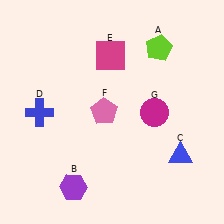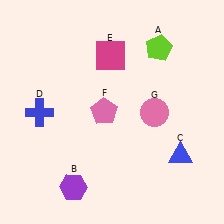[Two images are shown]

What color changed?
The circle (G) changed from magenta in Image 1 to pink in Image 2.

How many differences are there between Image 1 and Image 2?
There is 1 difference between the two images.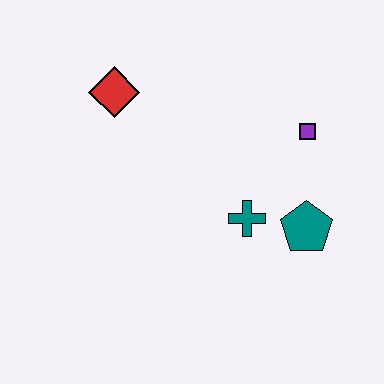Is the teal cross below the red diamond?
Yes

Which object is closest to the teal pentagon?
The teal cross is closest to the teal pentagon.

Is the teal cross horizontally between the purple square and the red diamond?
Yes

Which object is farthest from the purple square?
The red diamond is farthest from the purple square.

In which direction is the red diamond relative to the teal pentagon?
The red diamond is to the left of the teal pentagon.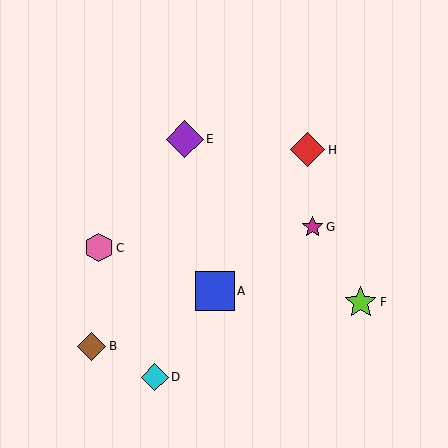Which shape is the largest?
The blue square (labeled A) is the largest.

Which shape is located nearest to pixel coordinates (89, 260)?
The pink hexagon (labeled C) at (99, 248) is nearest to that location.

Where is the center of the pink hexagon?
The center of the pink hexagon is at (99, 248).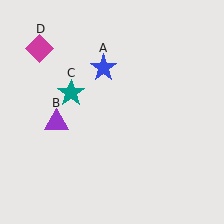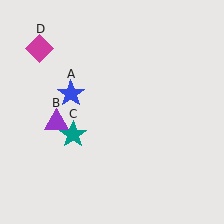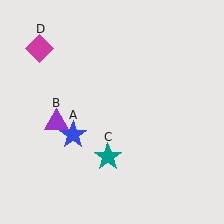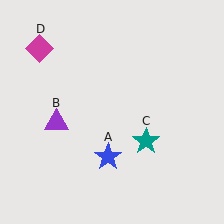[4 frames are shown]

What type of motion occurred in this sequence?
The blue star (object A), teal star (object C) rotated counterclockwise around the center of the scene.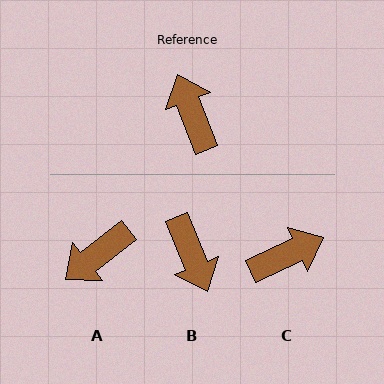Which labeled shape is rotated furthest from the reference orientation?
B, about 179 degrees away.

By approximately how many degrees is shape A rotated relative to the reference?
Approximately 107 degrees counter-clockwise.